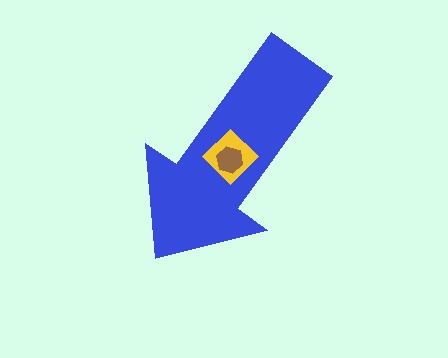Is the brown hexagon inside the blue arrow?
Yes.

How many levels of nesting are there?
3.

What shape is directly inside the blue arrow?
The yellow diamond.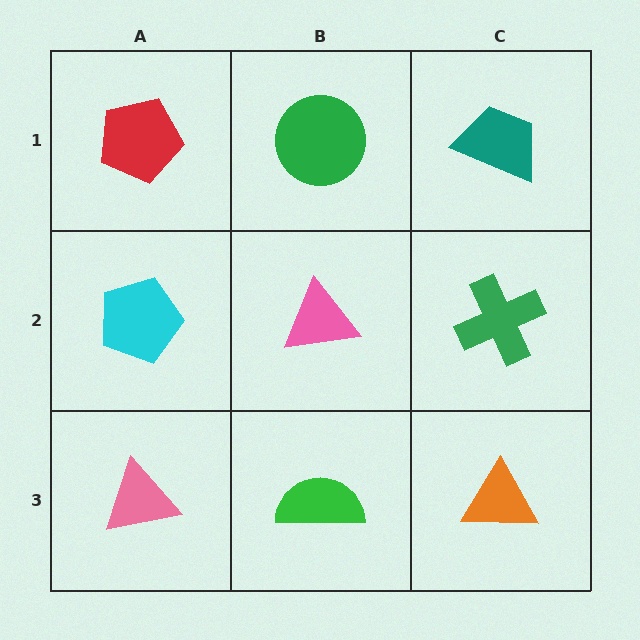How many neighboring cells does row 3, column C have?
2.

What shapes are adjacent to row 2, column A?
A red pentagon (row 1, column A), a pink triangle (row 3, column A), a pink triangle (row 2, column B).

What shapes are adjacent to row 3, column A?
A cyan pentagon (row 2, column A), a green semicircle (row 3, column B).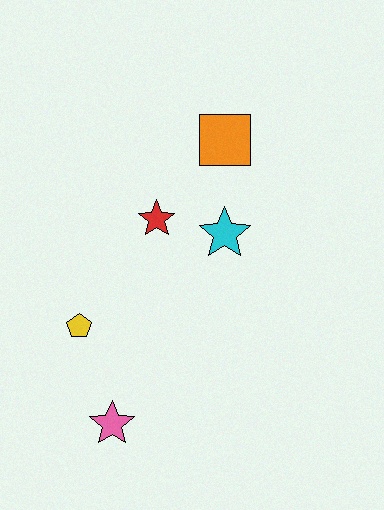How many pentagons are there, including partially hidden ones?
There is 1 pentagon.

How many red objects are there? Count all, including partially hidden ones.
There is 1 red object.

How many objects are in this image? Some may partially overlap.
There are 5 objects.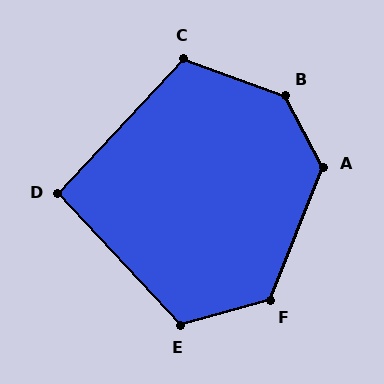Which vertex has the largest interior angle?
B, at approximately 138 degrees.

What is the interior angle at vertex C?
Approximately 113 degrees (obtuse).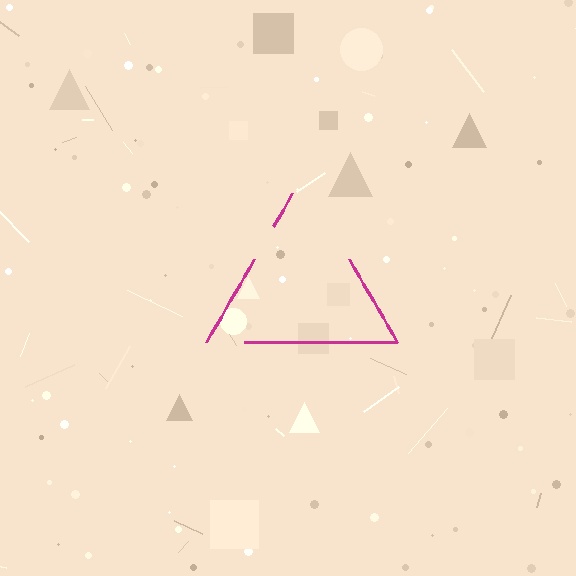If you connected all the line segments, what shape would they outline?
They would outline a triangle.